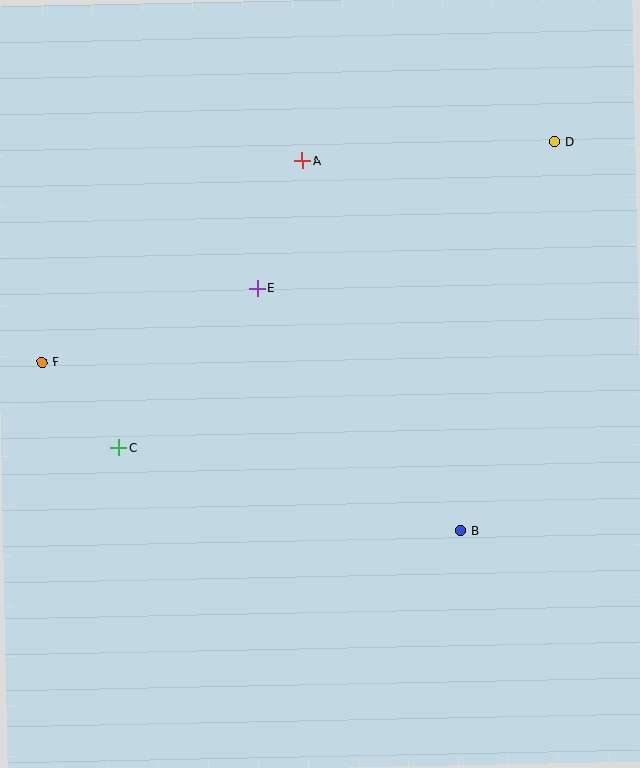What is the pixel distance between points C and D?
The distance between C and D is 533 pixels.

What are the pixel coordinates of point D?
Point D is at (555, 142).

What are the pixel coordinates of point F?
Point F is at (42, 362).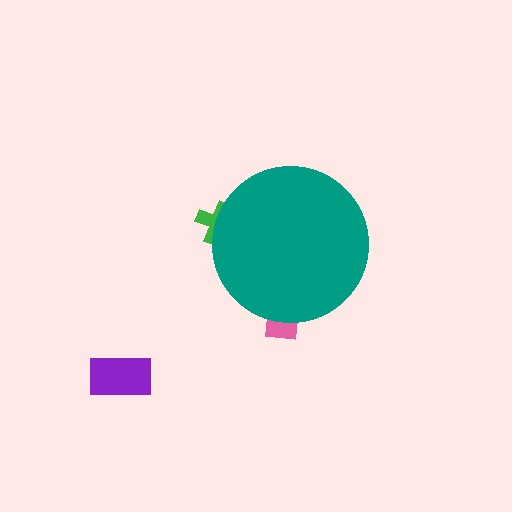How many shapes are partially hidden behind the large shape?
2 shapes are partially hidden.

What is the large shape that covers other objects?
A teal circle.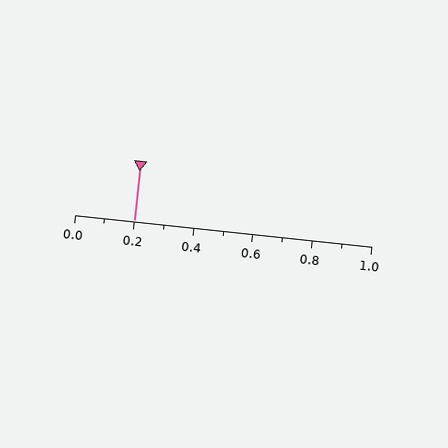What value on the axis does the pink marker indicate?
The marker indicates approximately 0.2.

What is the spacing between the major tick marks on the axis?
The major ticks are spaced 0.2 apart.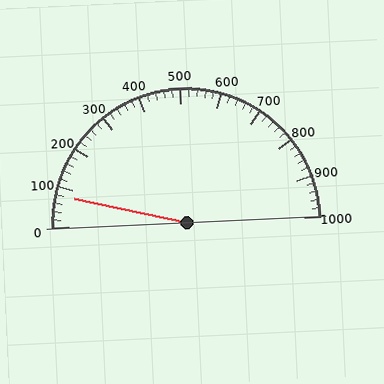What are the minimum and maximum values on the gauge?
The gauge ranges from 0 to 1000.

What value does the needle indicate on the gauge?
The needle indicates approximately 80.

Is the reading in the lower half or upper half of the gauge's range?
The reading is in the lower half of the range (0 to 1000).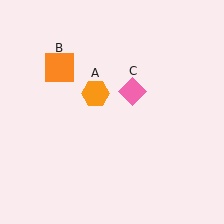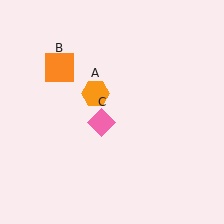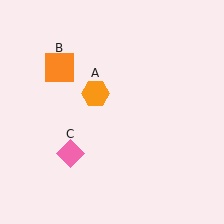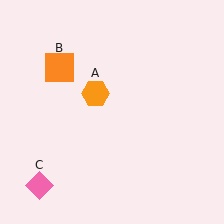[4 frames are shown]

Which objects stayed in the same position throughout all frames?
Orange hexagon (object A) and orange square (object B) remained stationary.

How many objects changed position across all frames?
1 object changed position: pink diamond (object C).